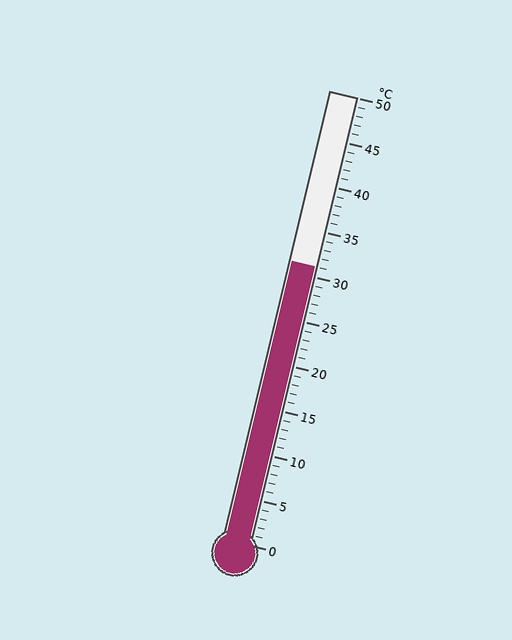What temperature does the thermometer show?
The thermometer shows approximately 31°C.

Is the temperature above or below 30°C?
The temperature is above 30°C.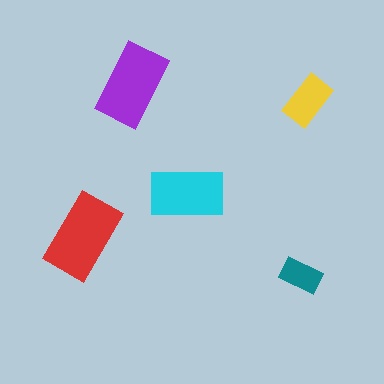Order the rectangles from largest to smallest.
the red one, the purple one, the cyan one, the yellow one, the teal one.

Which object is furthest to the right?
The yellow rectangle is rightmost.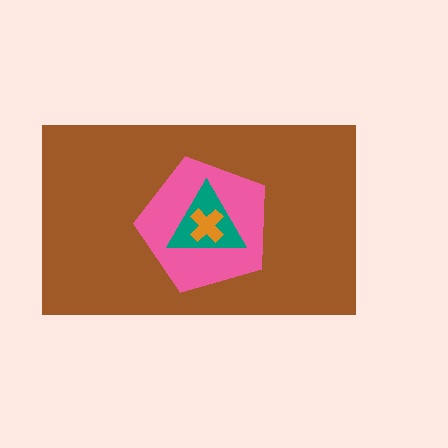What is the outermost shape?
The brown rectangle.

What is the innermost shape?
The orange cross.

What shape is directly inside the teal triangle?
The orange cross.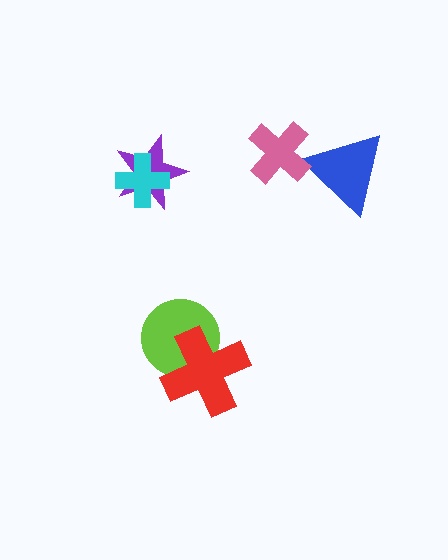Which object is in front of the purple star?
The cyan cross is in front of the purple star.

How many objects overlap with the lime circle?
1 object overlaps with the lime circle.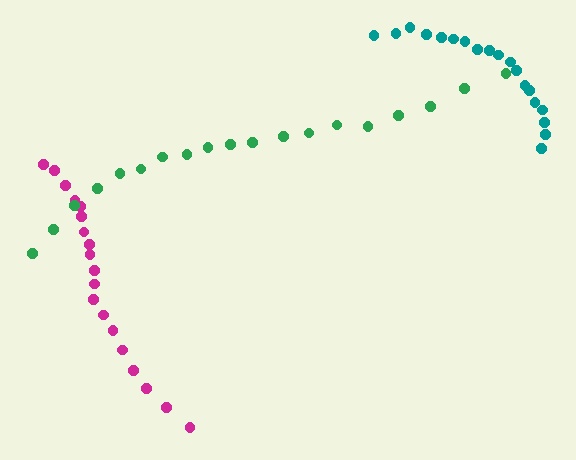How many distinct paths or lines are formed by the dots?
There are 3 distinct paths.